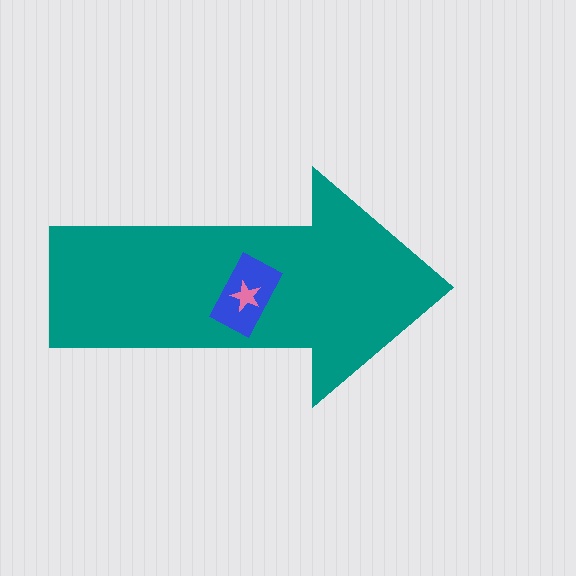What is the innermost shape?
The pink star.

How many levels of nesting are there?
3.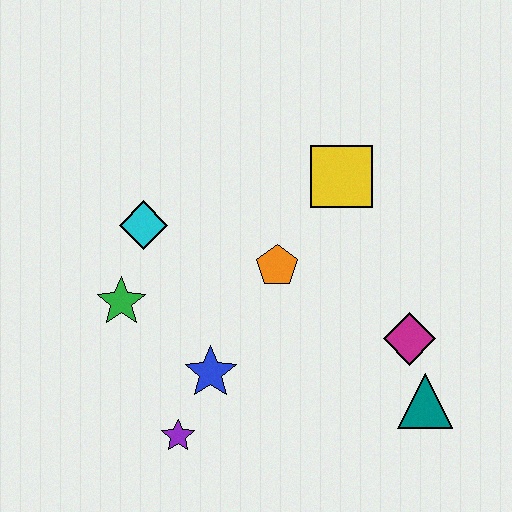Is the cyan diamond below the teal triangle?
No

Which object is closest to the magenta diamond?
The teal triangle is closest to the magenta diamond.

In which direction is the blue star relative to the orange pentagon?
The blue star is below the orange pentagon.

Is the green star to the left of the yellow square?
Yes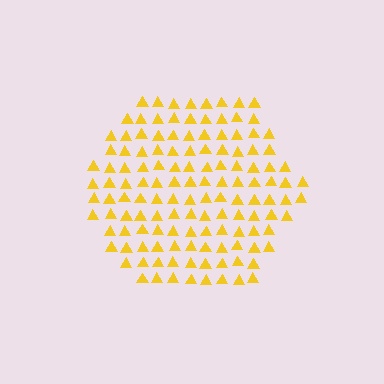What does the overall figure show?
The overall figure shows a hexagon.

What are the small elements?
The small elements are triangles.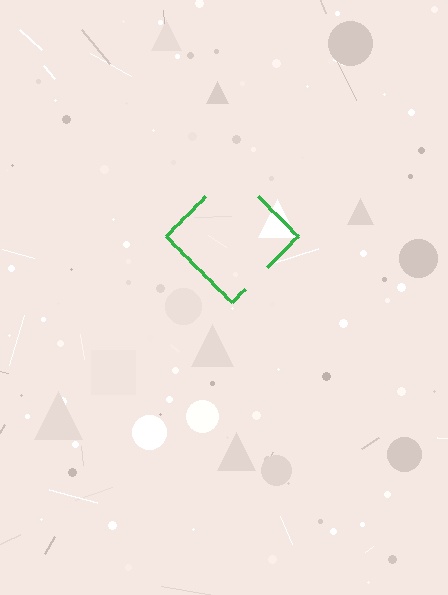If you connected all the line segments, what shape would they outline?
They would outline a diamond.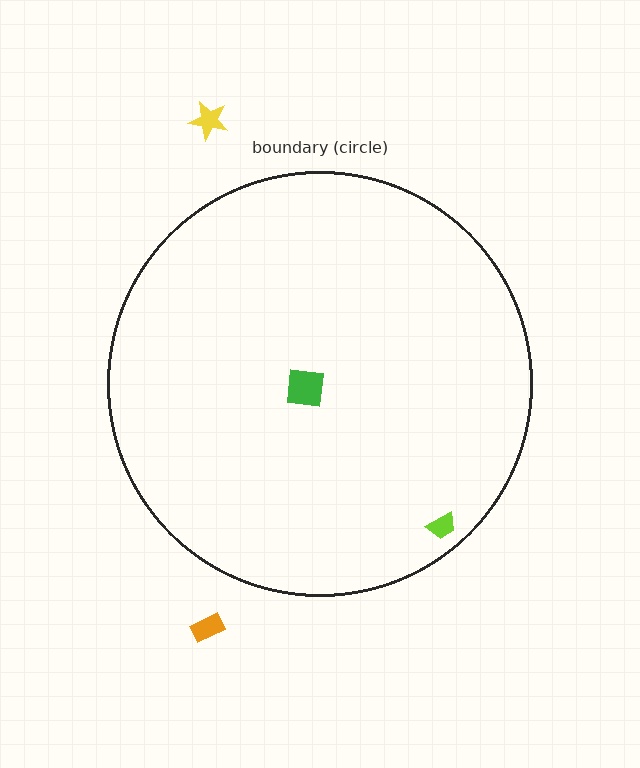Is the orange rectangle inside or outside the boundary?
Outside.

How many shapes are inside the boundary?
2 inside, 2 outside.